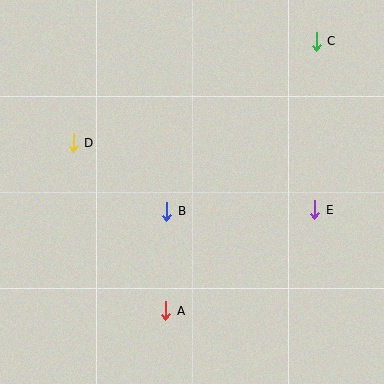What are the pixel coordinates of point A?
Point A is at (166, 311).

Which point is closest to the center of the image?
Point B at (167, 211) is closest to the center.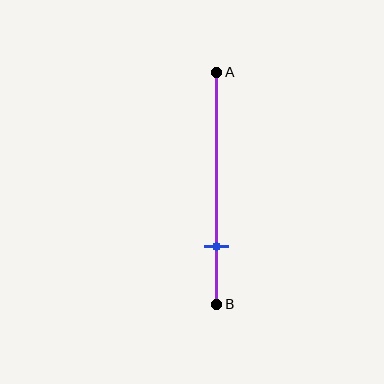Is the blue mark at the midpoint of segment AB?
No, the mark is at about 75% from A, not at the 50% midpoint.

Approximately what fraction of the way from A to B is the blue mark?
The blue mark is approximately 75% of the way from A to B.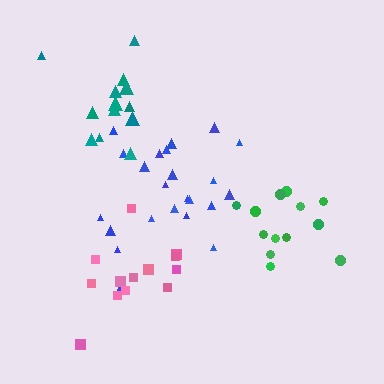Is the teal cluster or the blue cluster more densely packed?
Teal.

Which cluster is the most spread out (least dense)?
Pink.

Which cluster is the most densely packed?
Green.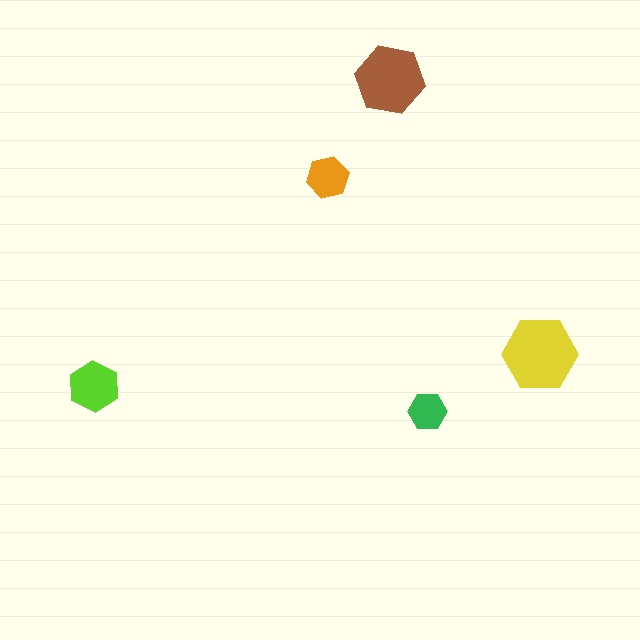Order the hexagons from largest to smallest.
the yellow one, the brown one, the lime one, the orange one, the green one.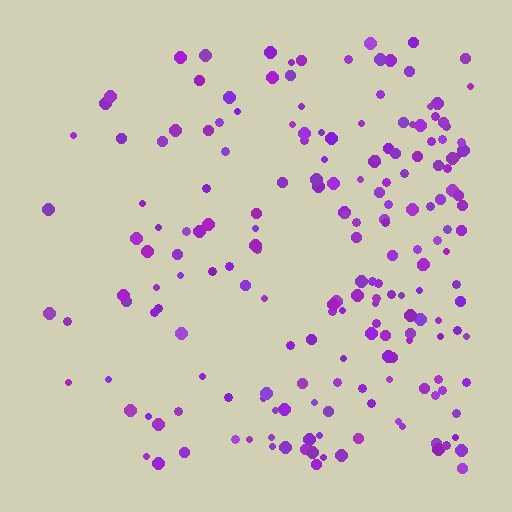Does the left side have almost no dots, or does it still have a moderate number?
Still a moderate number, just noticeably fewer than the right.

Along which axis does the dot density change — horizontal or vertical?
Horizontal.